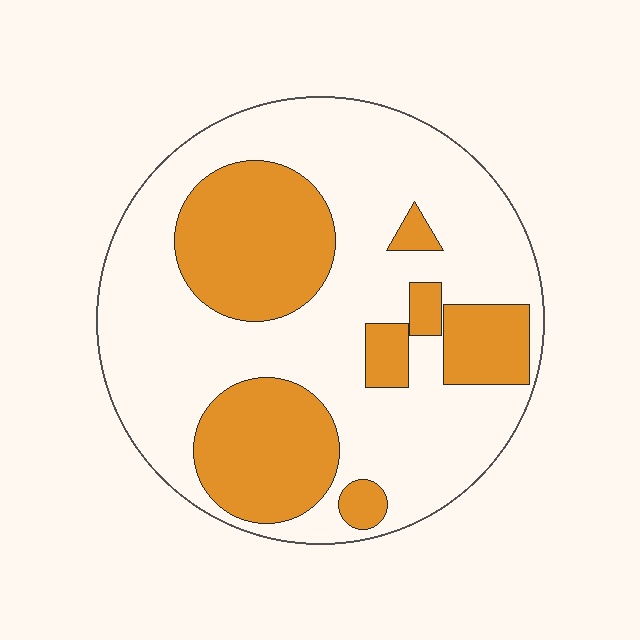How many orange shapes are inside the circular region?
7.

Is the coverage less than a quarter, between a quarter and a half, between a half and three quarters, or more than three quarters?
Between a quarter and a half.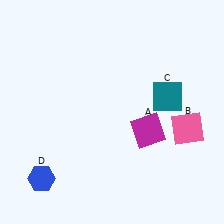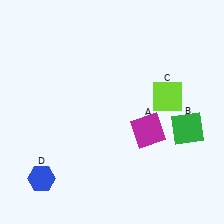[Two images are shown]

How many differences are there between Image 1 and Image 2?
There are 2 differences between the two images.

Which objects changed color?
B changed from pink to green. C changed from teal to lime.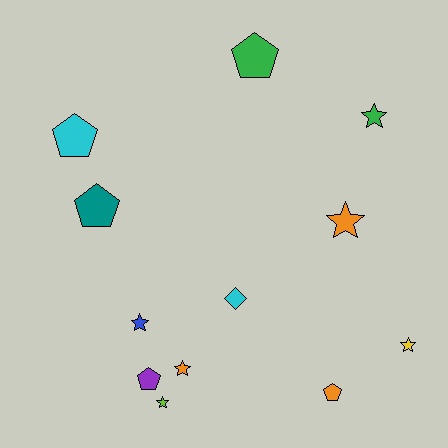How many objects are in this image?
There are 12 objects.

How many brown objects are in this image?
There are no brown objects.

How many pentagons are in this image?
There are 5 pentagons.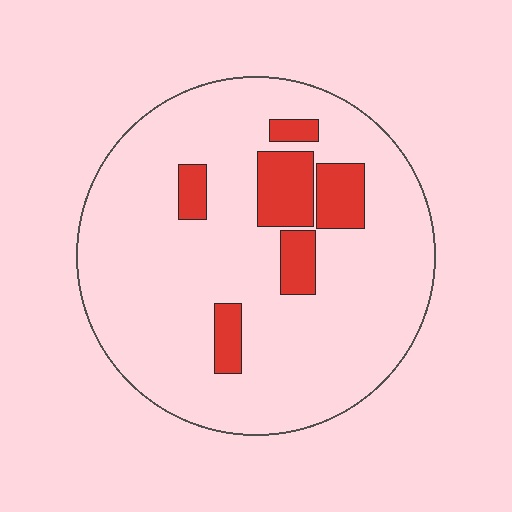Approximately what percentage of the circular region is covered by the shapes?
Approximately 15%.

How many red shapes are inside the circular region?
6.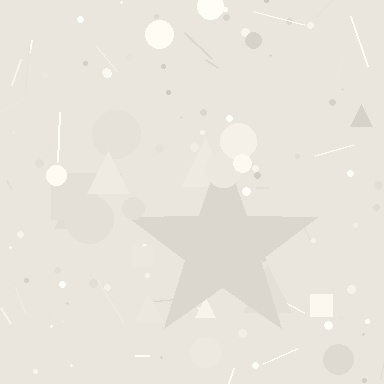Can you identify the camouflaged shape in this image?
The camouflaged shape is a star.